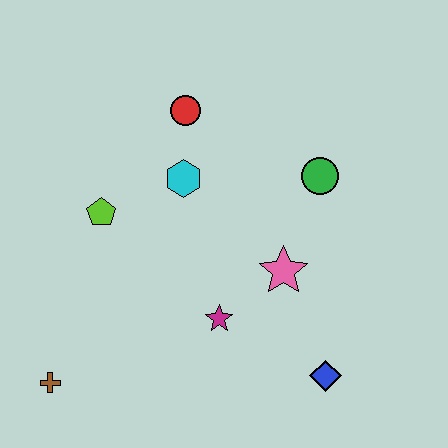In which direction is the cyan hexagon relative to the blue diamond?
The cyan hexagon is above the blue diamond.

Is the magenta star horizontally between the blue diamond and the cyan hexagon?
Yes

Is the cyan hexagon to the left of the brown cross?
No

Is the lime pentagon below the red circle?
Yes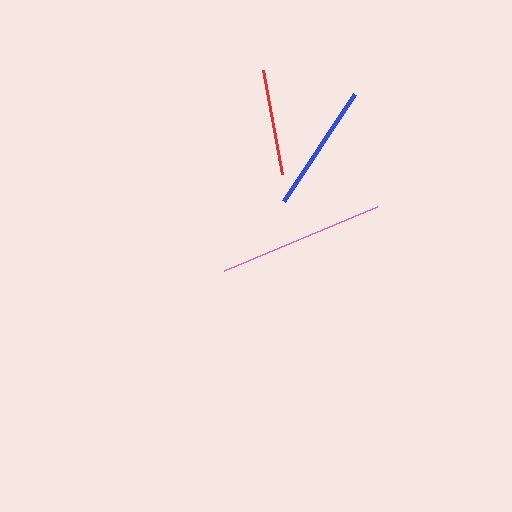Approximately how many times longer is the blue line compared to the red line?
The blue line is approximately 1.2 times the length of the red line.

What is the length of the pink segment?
The pink segment is approximately 165 pixels long.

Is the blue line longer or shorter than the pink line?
The pink line is longer than the blue line.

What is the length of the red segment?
The red segment is approximately 106 pixels long.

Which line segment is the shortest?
The red line is the shortest at approximately 106 pixels.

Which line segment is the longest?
The pink line is the longest at approximately 165 pixels.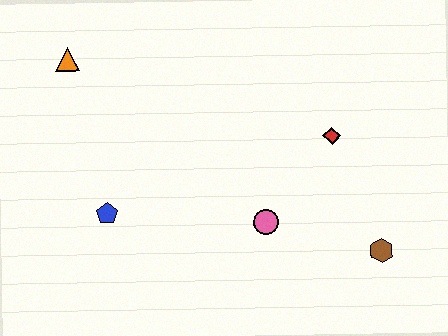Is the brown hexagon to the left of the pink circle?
No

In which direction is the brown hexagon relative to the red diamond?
The brown hexagon is below the red diamond.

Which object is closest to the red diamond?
The pink circle is closest to the red diamond.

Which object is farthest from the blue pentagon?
The brown hexagon is farthest from the blue pentagon.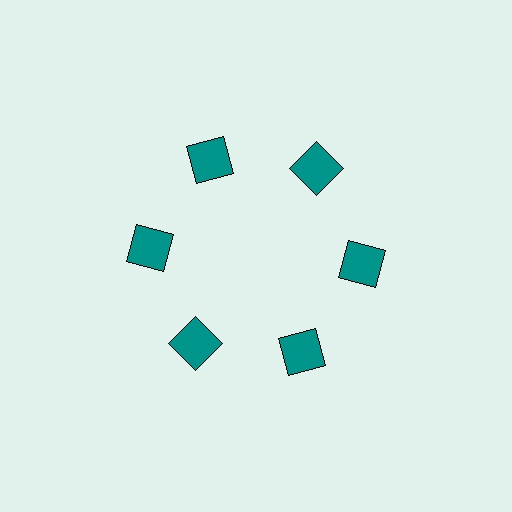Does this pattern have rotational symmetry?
Yes, this pattern has 6-fold rotational symmetry. It looks the same after rotating 60 degrees around the center.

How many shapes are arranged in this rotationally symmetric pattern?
There are 6 shapes, arranged in 6 groups of 1.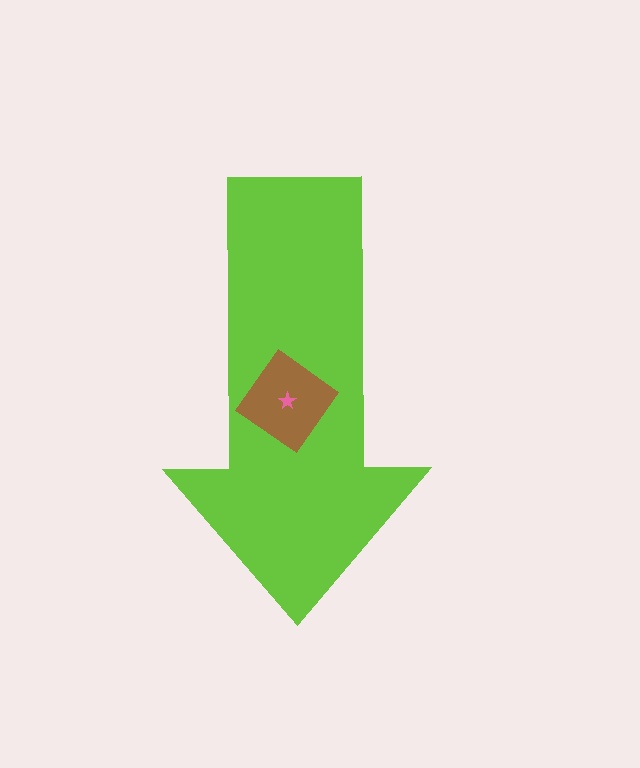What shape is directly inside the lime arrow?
The brown diamond.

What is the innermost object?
The pink star.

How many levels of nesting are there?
3.